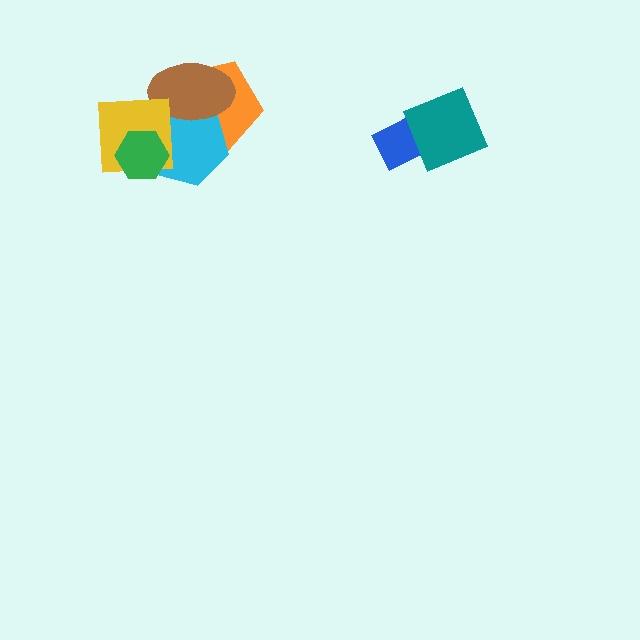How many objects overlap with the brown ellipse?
3 objects overlap with the brown ellipse.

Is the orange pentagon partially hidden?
Yes, it is partially covered by another shape.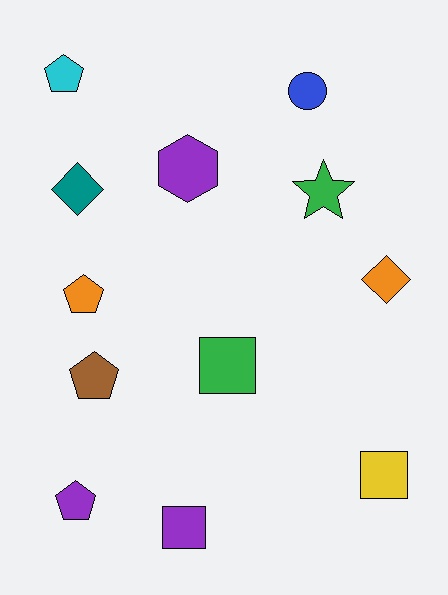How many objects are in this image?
There are 12 objects.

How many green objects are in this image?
There are 2 green objects.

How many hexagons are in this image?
There is 1 hexagon.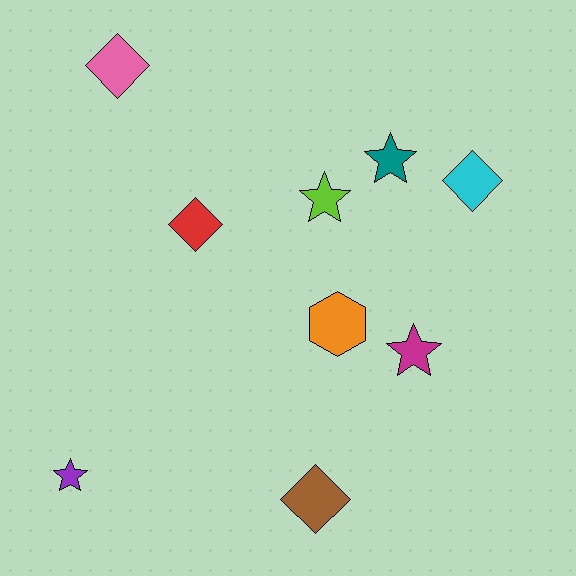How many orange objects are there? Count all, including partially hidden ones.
There is 1 orange object.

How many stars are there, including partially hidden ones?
There are 4 stars.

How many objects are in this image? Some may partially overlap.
There are 9 objects.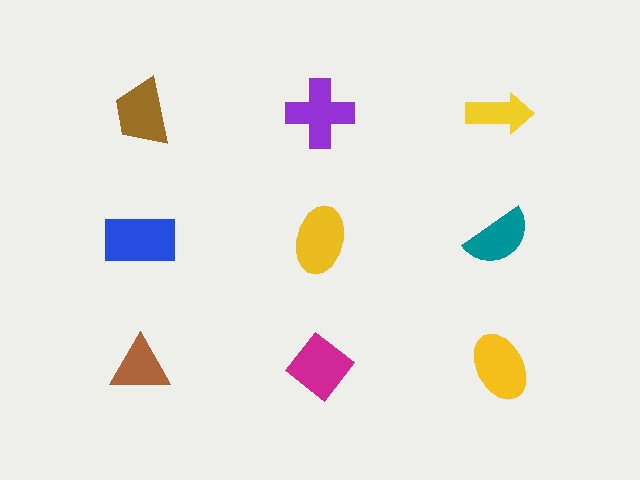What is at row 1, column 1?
A brown trapezoid.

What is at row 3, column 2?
A magenta diamond.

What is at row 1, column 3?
A yellow arrow.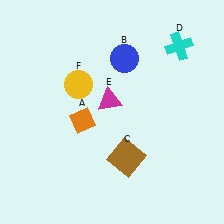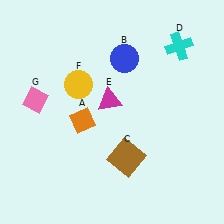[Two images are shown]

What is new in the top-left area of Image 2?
A pink diamond (G) was added in the top-left area of Image 2.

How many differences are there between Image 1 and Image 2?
There is 1 difference between the two images.